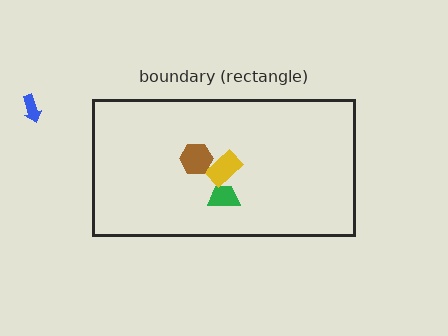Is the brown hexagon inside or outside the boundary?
Inside.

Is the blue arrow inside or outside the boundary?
Outside.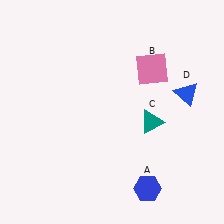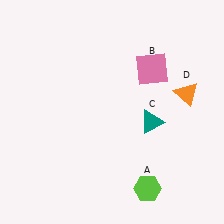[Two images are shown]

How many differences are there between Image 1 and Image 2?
There are 2 differences between the two images.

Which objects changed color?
A changed from blue to lime. D changed from blue to orange.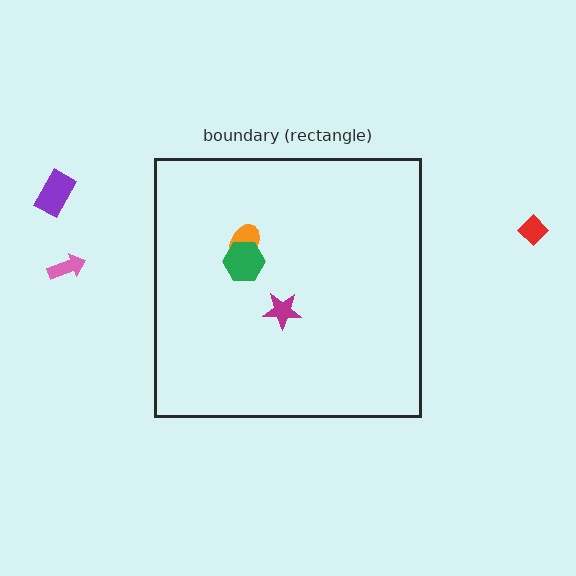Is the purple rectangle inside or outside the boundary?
Outside.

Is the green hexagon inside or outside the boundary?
Inside.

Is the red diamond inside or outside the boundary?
Outside.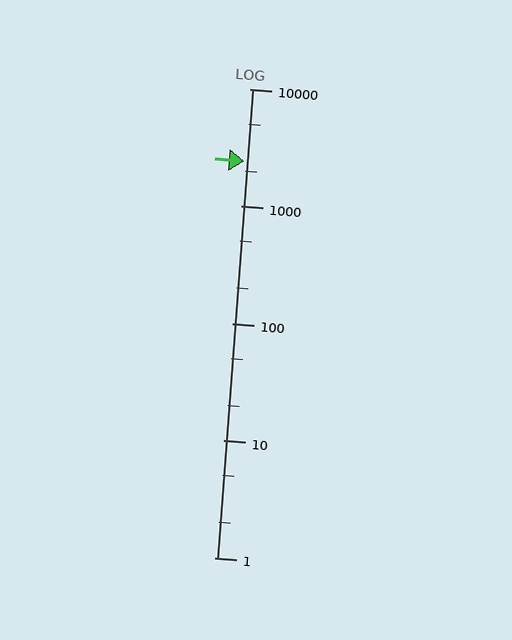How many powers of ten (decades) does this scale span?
The scale spans 4 decades, from 1 to 10000.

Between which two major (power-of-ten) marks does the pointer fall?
The pointer is between 1000 and 10000.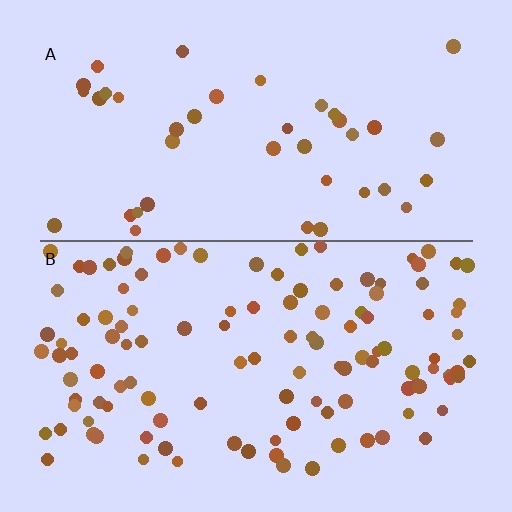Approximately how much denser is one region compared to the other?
Approximately 2.9× — region B over region A.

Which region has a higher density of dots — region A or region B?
B (the bottom).